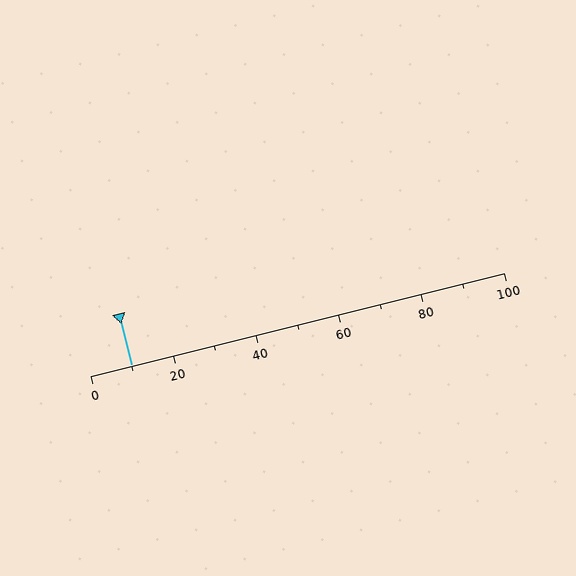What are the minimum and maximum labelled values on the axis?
The axis runs from 0 to 100.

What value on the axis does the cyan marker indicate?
The marker indicates approximately 10.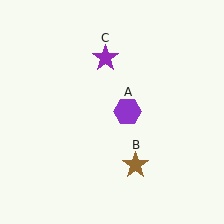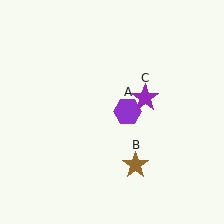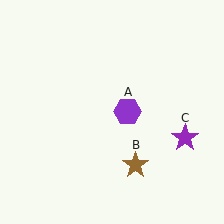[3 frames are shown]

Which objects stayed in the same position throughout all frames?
Purple hexagon (object A) and brown star (object B) remained stationary.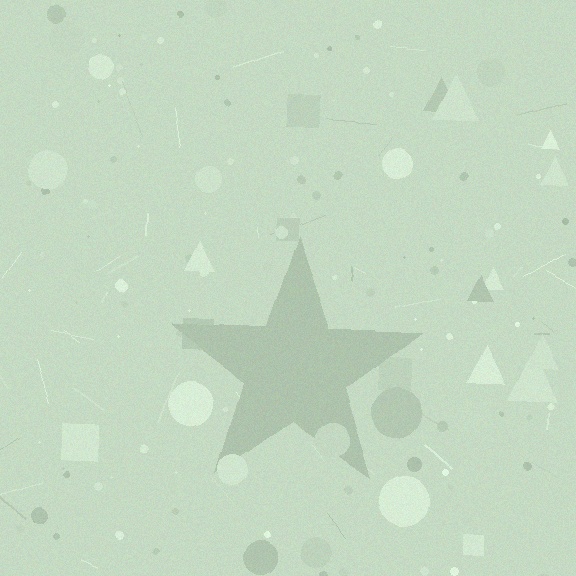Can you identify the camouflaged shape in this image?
The camouflaged shape is a star.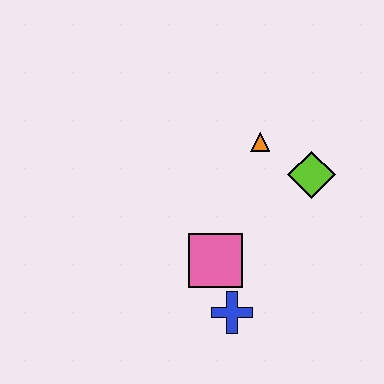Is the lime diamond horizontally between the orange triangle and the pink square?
No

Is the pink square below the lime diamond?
Yes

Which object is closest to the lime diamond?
The orange triangle is closest to the lime diamond.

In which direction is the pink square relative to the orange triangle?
The pink square is below the orange triangle.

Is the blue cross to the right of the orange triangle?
No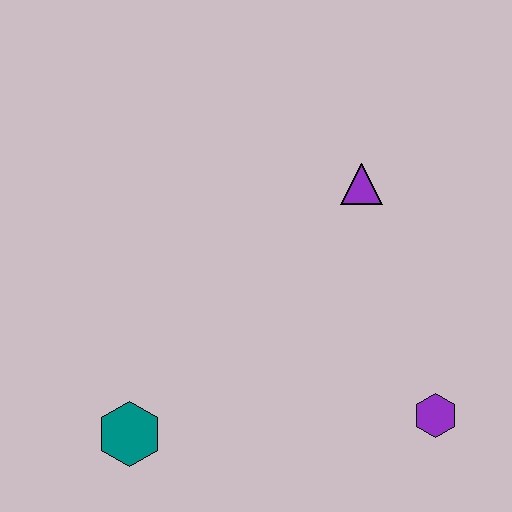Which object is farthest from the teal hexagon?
The purple triangle is farthest from the teal hexagon.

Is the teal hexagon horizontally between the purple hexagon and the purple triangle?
No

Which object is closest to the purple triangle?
The purple hexagon is closest to the purple triangle.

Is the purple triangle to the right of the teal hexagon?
Yes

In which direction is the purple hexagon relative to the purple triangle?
The purple hexagon is below the purple triangle.